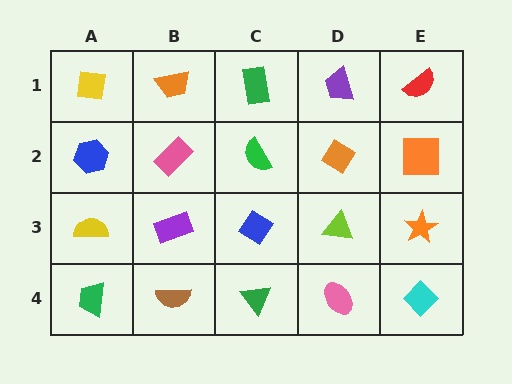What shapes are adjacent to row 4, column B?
A purple rectangle (row 3, column B), a green trapezoid (row 4, column A), a green triangle (row 4, column C).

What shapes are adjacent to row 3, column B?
A pink rectangle (row 2, column B), a brown semicircle (row 4, column B), a yellow semicircle (row 3, column A), a blue diamond (row 3, column C).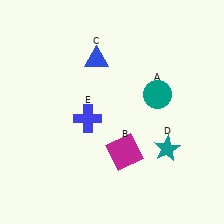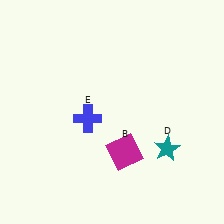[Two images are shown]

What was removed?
The blue triangle (C), the teal circle (A) were removed in Image 2.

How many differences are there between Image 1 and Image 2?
There are 2 differences between the two images.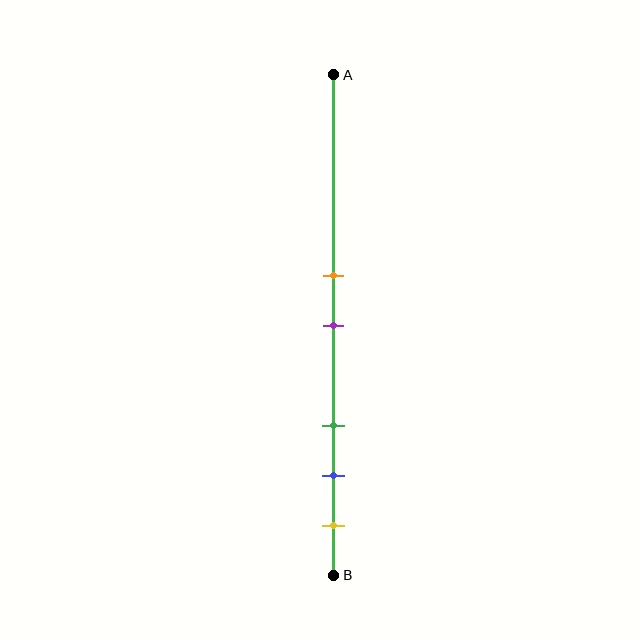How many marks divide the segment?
There are 5 marks dividing the segment.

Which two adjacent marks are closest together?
The orange and purple marks are the closest adjacent pair.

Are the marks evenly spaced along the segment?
No, the marks are not evenly spaced.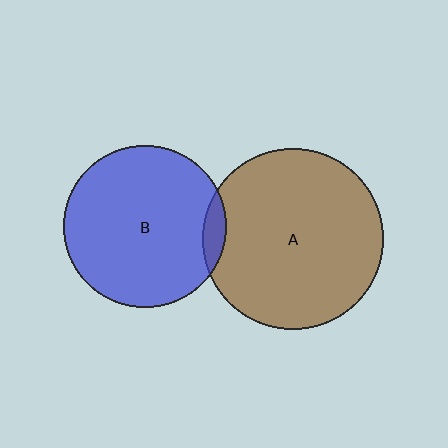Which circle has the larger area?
Circle A (brown).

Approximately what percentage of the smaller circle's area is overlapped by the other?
Approximately 5%.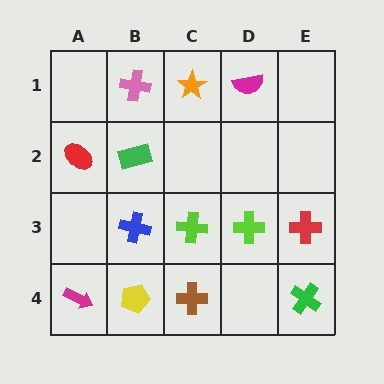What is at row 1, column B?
A pink cross.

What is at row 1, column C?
An orange star.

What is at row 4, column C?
A brown cross.